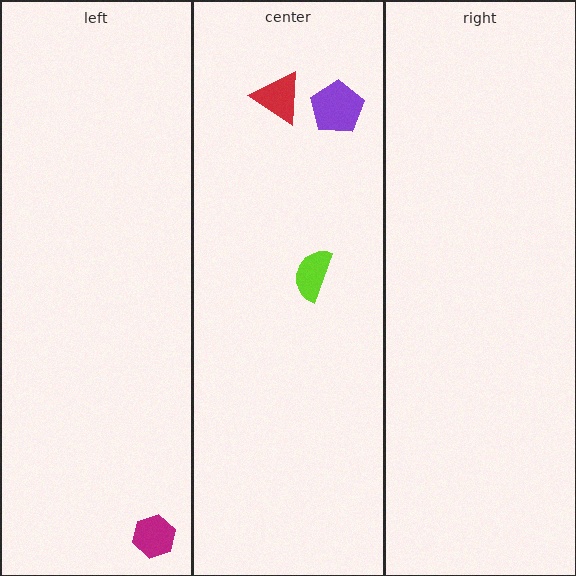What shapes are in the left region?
The magenta hexagon.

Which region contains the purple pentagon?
The center region.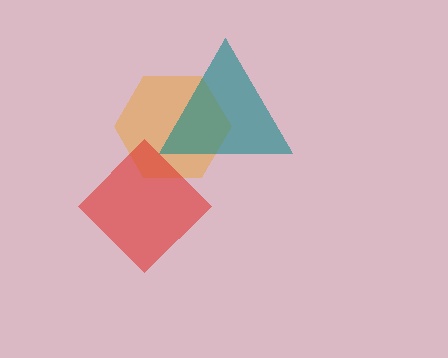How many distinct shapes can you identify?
There are 3 distinct shapes: an orange hexagon, a teal triangle, a red diamond.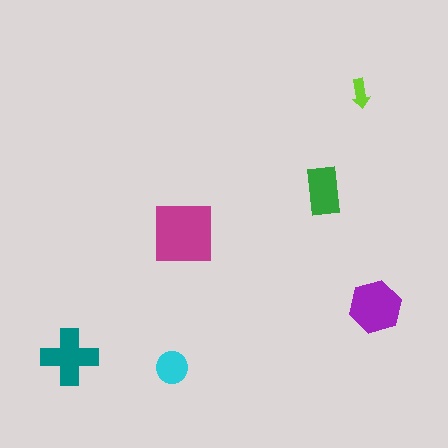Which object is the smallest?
The lime arrow.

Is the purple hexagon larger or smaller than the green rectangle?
Larger.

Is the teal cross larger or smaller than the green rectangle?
Larger.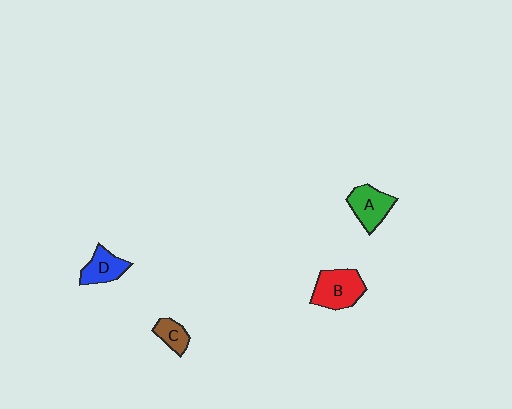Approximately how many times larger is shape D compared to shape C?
Approximately 1.5 times.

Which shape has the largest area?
Shape B (red).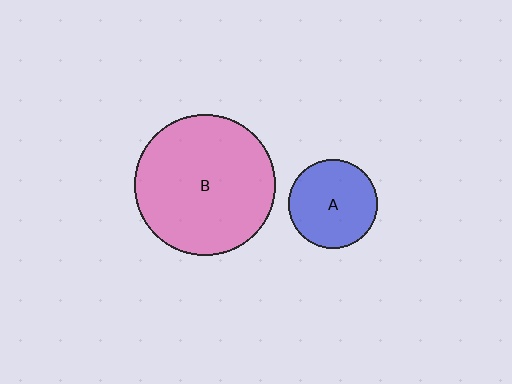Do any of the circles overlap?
No, none of the circles overlap.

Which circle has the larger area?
Circle B (pink).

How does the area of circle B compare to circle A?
Approximately 2.5 times.